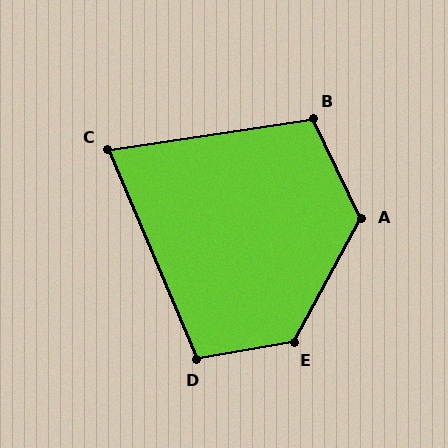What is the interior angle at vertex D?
Approximately 103 degrees (obtuse).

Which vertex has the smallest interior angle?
C, at approximately 76 degrees.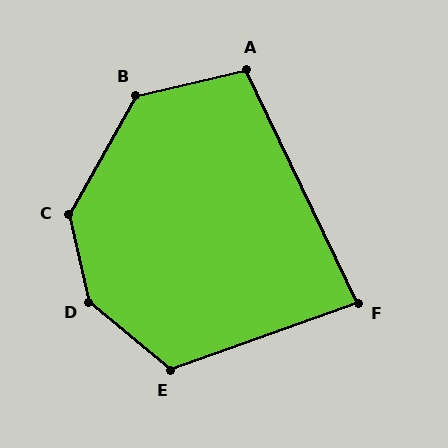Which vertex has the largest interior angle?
D, at approximately 143 degrees.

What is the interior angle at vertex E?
Approximately 120 degrees (obtuse).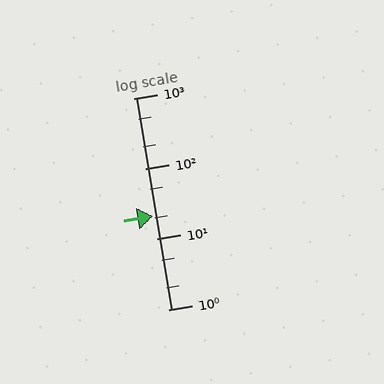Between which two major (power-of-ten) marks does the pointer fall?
The pointer is between 10 and 100.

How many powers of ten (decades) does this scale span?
The scale spans 3 decades, from 1 to 1000.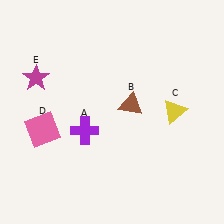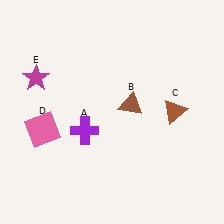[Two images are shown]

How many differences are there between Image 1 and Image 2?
There is 1 difference between the two images.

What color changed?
The triangle (C) changed from yellow in Image 1 to brown in Image 2.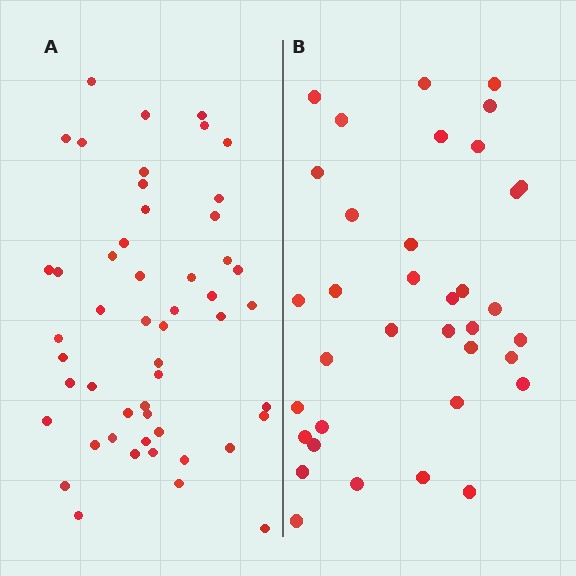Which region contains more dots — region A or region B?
Region A (the left region) has more dots.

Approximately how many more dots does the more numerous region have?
Region A has approximately 15 more dots than region B.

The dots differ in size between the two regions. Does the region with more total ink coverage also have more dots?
No. Region B has more total ink coverage because its dots are larger, but region A actually contains more individual dots. Total area can be misleading — the number of items is what matters here.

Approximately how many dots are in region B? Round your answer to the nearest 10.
About 40 dots. (The exact count is 36, which rounds to 40.)